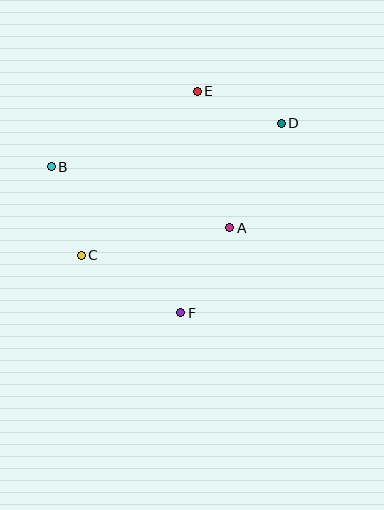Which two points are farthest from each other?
Points C and D are farthest from each other.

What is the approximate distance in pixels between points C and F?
The distance between C and F is approximately 115 pixels.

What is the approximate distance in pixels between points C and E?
The distance between C and E is approximately 201 pixels.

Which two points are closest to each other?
Points D and E are closest to each other.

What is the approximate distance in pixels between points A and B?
The distance between A and B is approximately 189 pixels.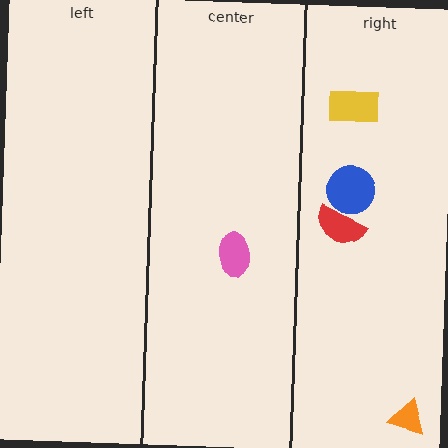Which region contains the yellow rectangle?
The right region.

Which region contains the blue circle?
The right region.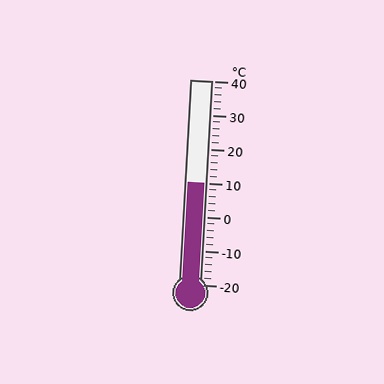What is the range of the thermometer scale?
The thermometer scale ranges from -20°C to 40°C.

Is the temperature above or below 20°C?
The temperature is below 20°C.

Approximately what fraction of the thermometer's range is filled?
The thermometer is filled to approximately 50% of its range.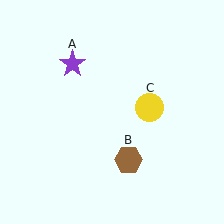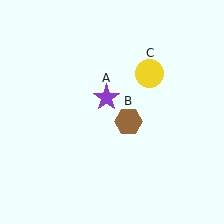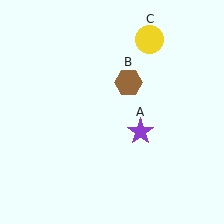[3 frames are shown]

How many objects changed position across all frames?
3 objects changed position: purple star (object A), brown hexagon (object B), yellow circle (object C).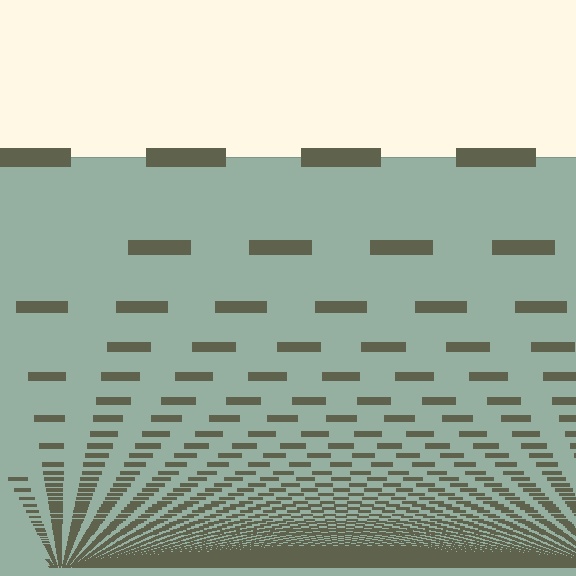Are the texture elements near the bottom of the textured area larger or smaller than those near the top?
Smaller. The gradient is inverted — elements near the bottom are smaller and denser.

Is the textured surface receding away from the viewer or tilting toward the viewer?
The surface appears to tilt toward the viewer. Texture elements get larger and sparser toward the top.